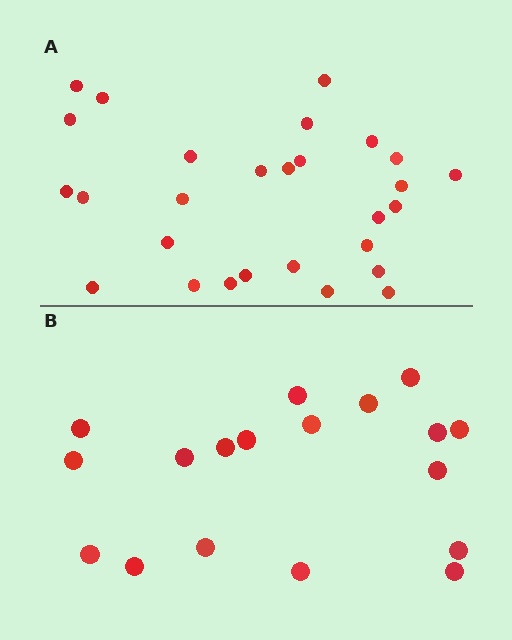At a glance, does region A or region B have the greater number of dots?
Region A (the top region) has more dots.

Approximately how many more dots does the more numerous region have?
Region A has roughly 10 or so more dots than region B.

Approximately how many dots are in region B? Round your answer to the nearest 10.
About 20 dots. (The exact count is 18, which rounds to 20.)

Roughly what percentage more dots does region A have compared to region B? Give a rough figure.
About 55% more.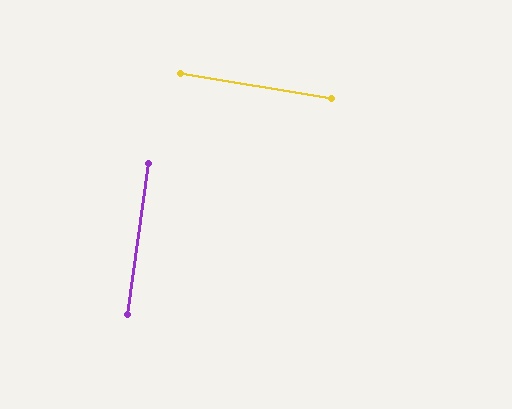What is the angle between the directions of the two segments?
Approximately 89 degrees.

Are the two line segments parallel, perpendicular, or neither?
Perpendicular — they meet at approximately 89°.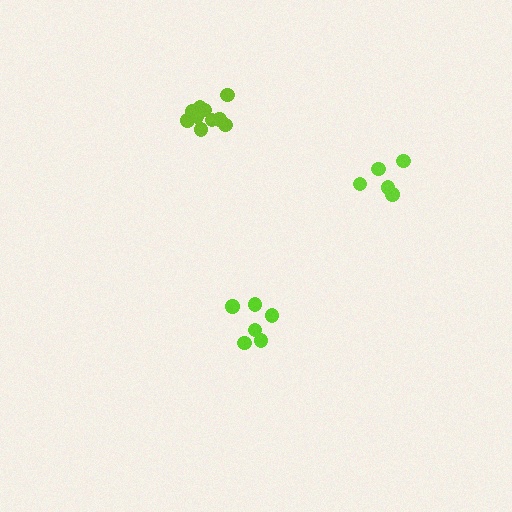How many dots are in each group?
Group 1: 6 dots, Group 2: 10 dots, Group 3: 5 dots (21 total).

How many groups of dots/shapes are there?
There are 3 groups.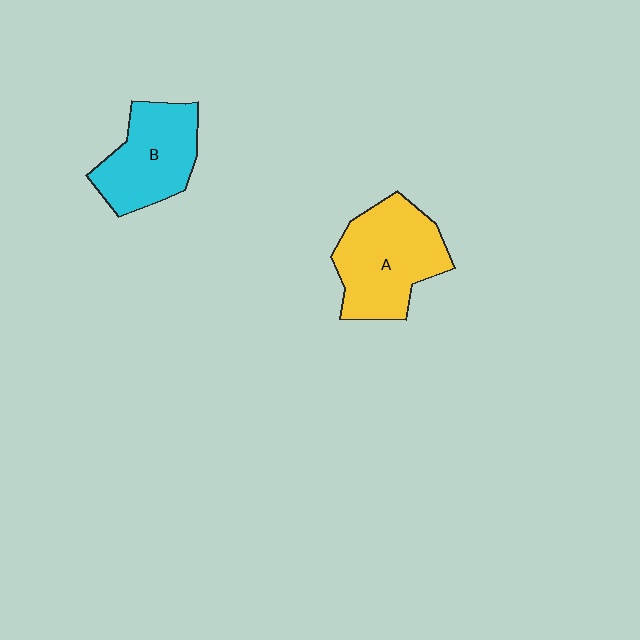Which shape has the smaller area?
Shape B (cyan).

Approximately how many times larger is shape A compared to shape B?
Approximately 1.2 times.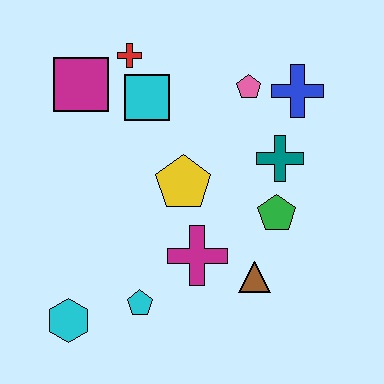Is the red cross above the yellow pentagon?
Yes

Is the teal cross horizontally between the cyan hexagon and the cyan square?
No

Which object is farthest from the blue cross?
The cyan hexagon is farthest from the blue cross.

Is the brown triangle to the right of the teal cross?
No